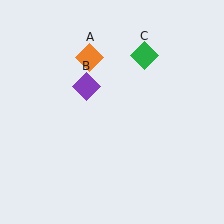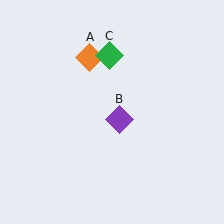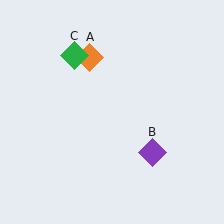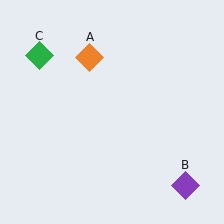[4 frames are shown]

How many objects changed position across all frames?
2 objects changed position: purple diamond (object B), green diamond (object C).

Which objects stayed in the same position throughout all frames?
Orange diamond (object A) remained stationary.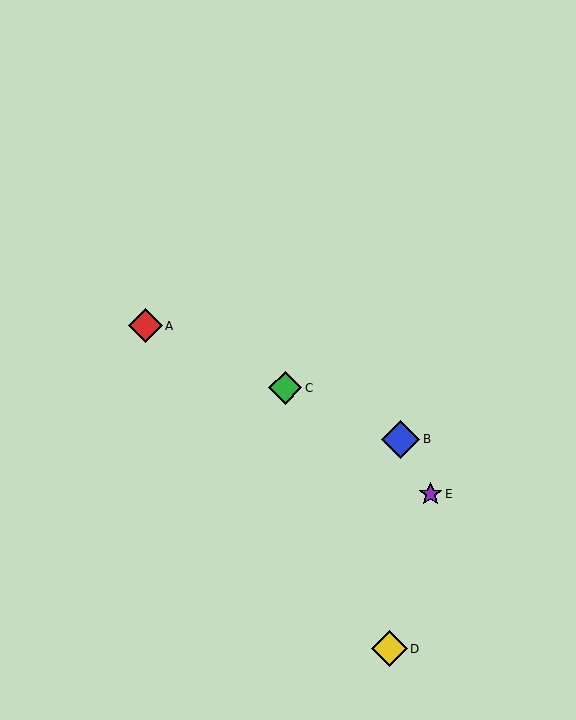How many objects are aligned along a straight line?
3 objects (A, B, C) are aligned along a straight line.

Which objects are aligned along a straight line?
Objects A, B, C are aligned along a straight line.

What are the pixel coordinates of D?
Object D is at (389, 649).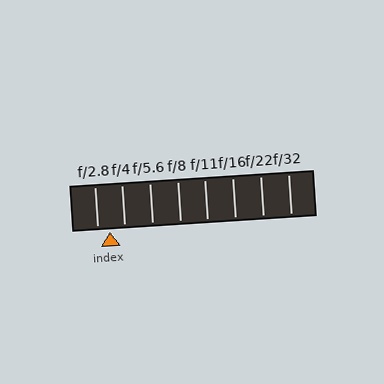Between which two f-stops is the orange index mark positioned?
The index mark is between f/2.8 and f/4.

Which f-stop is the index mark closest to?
The index mark is closest to f/2.8.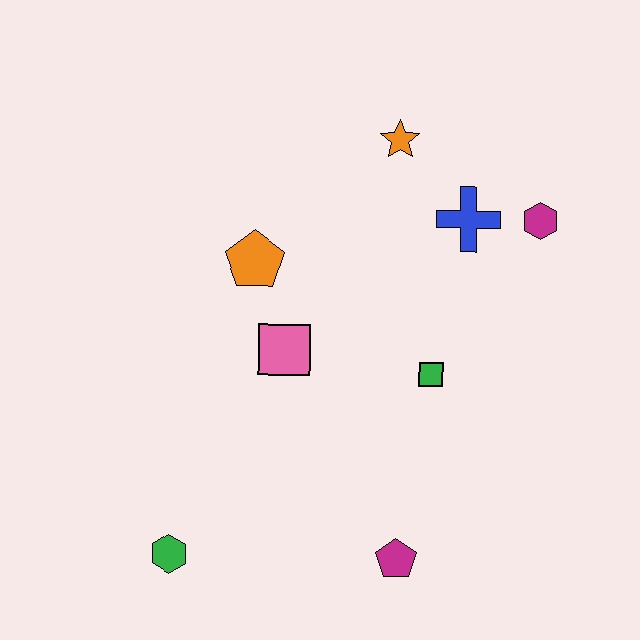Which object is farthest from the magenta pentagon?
The orange star is farthest from the magenta pentagon.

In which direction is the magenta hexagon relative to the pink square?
The magenta hexagon is to the right of the pink square.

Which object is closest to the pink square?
The orange pentagon is closest to the pink square.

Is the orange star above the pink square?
Yes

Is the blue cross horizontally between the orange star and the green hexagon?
No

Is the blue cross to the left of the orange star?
No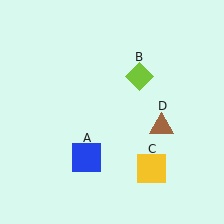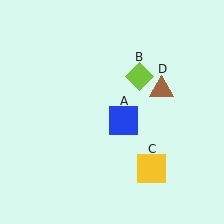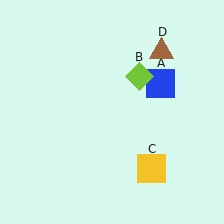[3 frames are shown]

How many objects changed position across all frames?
2 objects changed position: blue square (object A), brown triangle (object D).